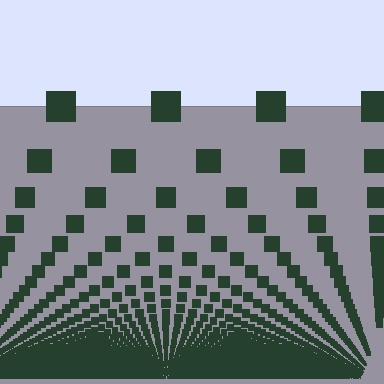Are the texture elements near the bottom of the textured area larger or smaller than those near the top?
Smaller. The gradient is inverted — elements near the bottom are smaller and denser.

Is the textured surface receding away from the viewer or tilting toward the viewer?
The surface appears to tilt toward the viewer. Texture elements get larger and sparser toward the top.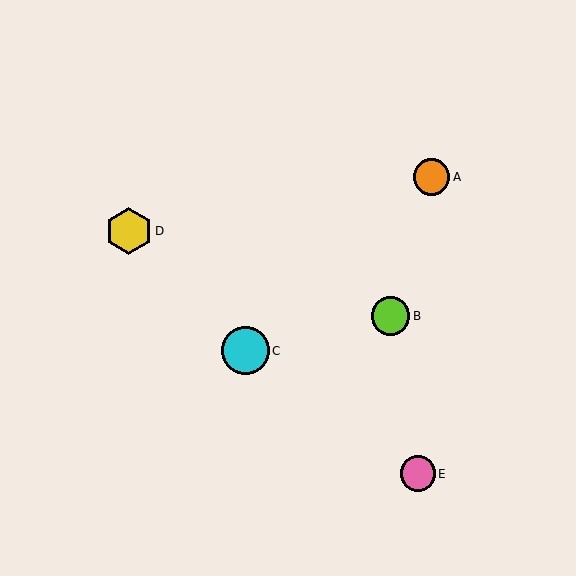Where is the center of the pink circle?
The center of the pink circle is at (418, 474).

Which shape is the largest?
The cyan circle (labeled C) is the largest.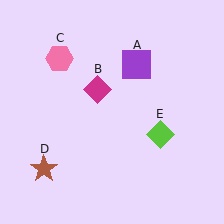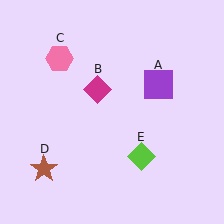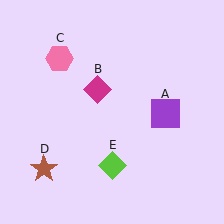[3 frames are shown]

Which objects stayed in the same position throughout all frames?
Magenta diamond (object B) and pink hexagon (object C) and brown star (object D) remained stationary.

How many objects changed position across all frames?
2 objects changed position: purple square (object A), lime diamond (object E).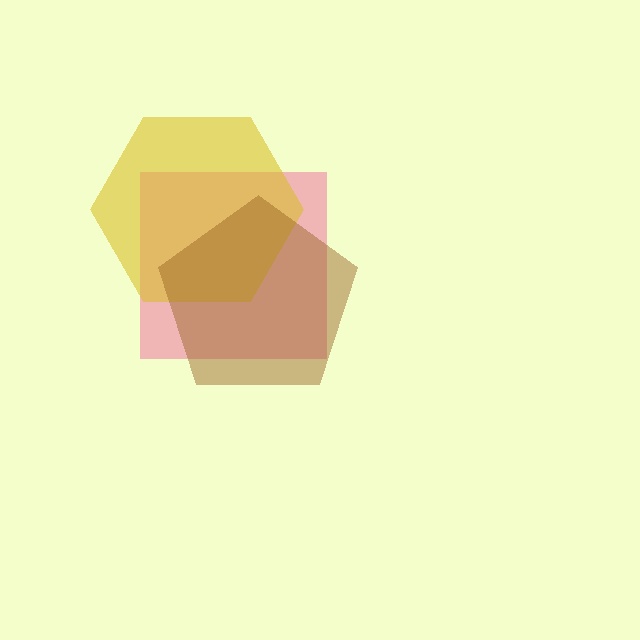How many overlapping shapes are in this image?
There are 3 overlapping shapes in the image.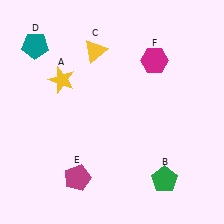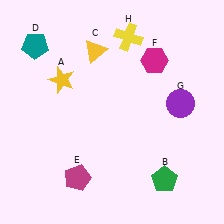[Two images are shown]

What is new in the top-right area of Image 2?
A yellow cross (H) was added in the top-right area of Image 2.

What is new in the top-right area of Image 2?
A purple circle (G) was added in the top-right area of Image 2.